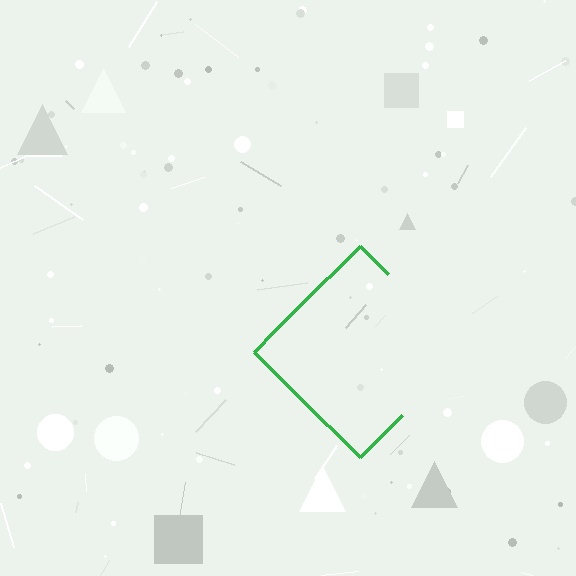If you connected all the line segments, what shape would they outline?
They would outline a diamond.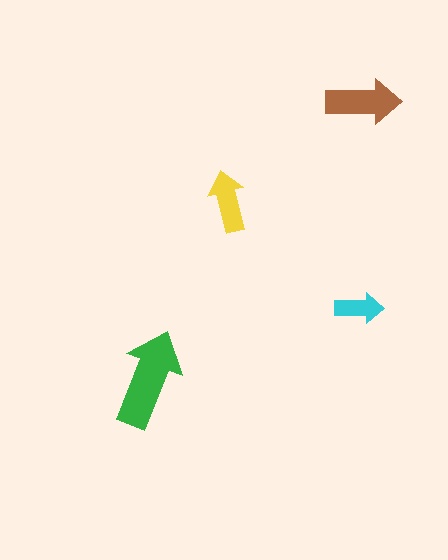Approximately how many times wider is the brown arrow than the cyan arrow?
About 1.5 times wider.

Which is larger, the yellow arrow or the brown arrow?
The brown one.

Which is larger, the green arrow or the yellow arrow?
The green one.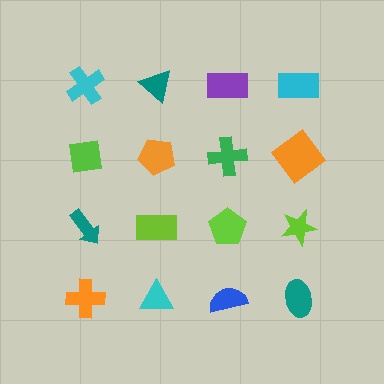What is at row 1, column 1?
A cyan cross.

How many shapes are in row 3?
4 shapes.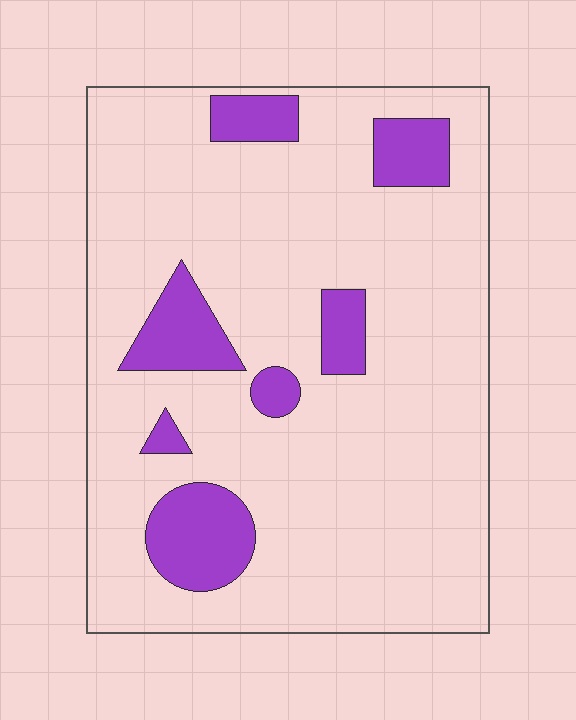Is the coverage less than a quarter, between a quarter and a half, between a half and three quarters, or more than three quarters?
Less than a quarter.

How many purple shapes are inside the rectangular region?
7.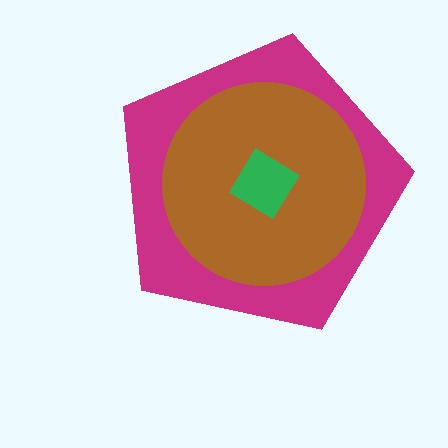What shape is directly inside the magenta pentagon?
The brown circle.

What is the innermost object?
The green diamond.